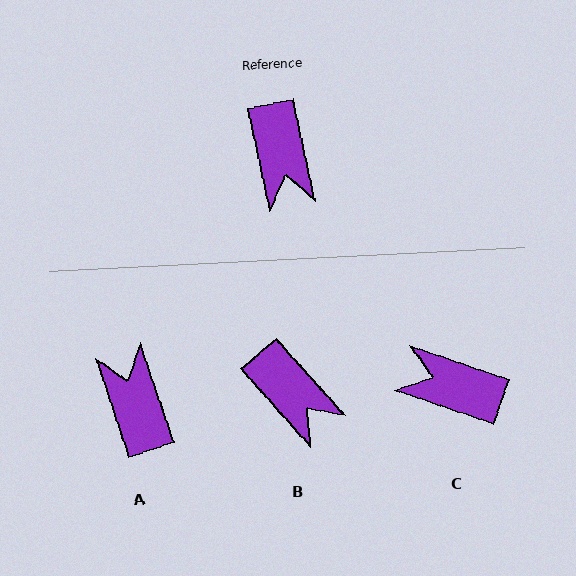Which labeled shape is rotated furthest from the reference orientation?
A, about 174 degrees away.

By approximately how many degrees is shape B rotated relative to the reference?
Approximately 30 degrees counter-clockwise.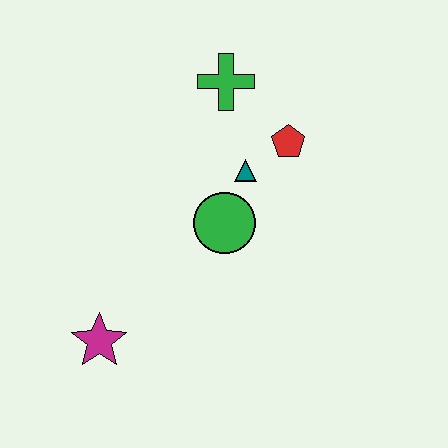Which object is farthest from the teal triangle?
The magenta star is farthest from the teal triangle.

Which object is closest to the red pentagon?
The teal triangle is closest to the red pentagon.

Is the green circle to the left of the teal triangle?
Yes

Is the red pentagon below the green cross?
Yes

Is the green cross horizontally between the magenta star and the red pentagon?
Yes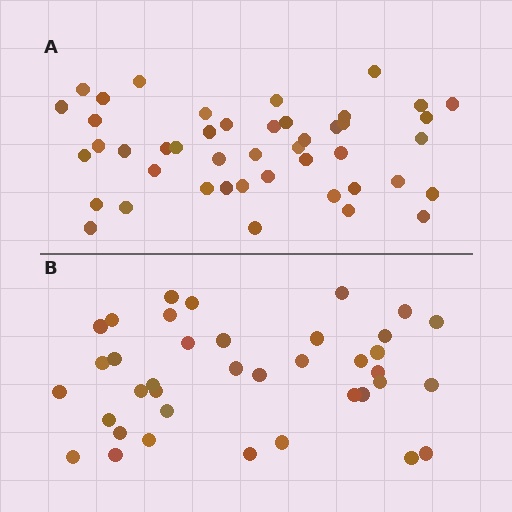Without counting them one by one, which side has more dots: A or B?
Region A (the top region) has more dots.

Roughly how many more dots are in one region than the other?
Region A has roughly 8 or so more dots than region B.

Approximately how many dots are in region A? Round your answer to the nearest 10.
About 40 dots. (The exact count is 45, which rounds to 40.)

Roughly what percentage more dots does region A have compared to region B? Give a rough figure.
About 20% more.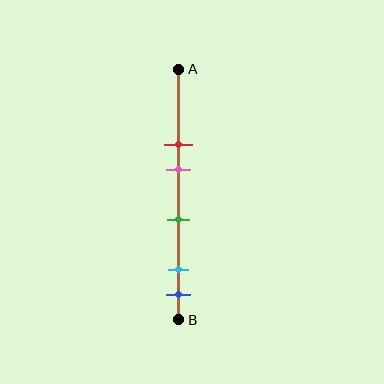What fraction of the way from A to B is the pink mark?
The pink mark is approximately 40% (0.4) of the way from A to B.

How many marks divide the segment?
There are 5 marks dividing the segment.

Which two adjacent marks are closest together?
The cyan and blue marks are the closest adjacent pair.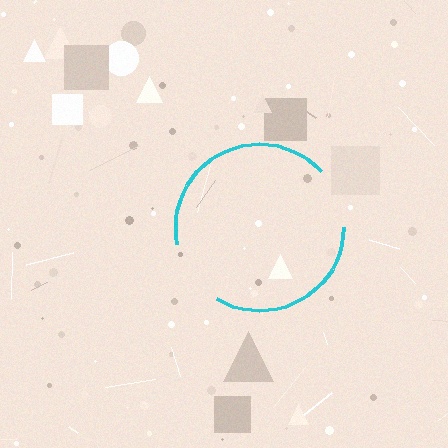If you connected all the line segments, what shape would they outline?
They would outline a circle.